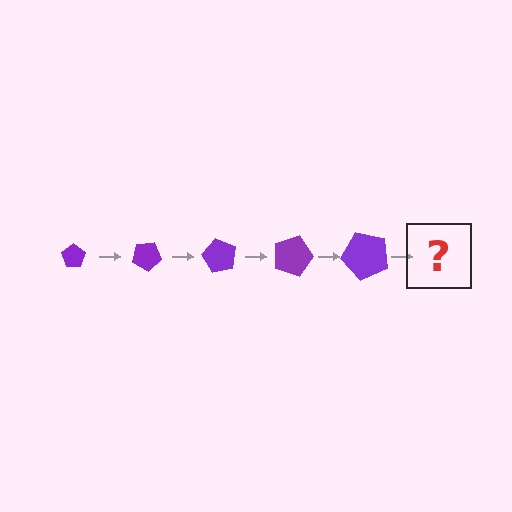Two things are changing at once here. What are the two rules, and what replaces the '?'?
The two rules are that the pentagon grows larger each step and it rotates 30 degrees each step. The '?' should be a pentagon, larger than the previous one and rotated 150 degrees from the start.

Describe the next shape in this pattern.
It should be a pentagon, larger than the previous one and rotated 150 degrees from the start.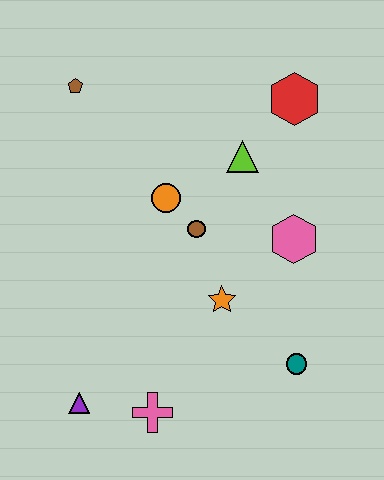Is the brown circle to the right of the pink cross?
Yes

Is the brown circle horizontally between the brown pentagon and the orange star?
Yes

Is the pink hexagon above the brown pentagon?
No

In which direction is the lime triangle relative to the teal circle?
The lime triangle is above the teal circle.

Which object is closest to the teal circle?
The orange star is closest to the teal circle.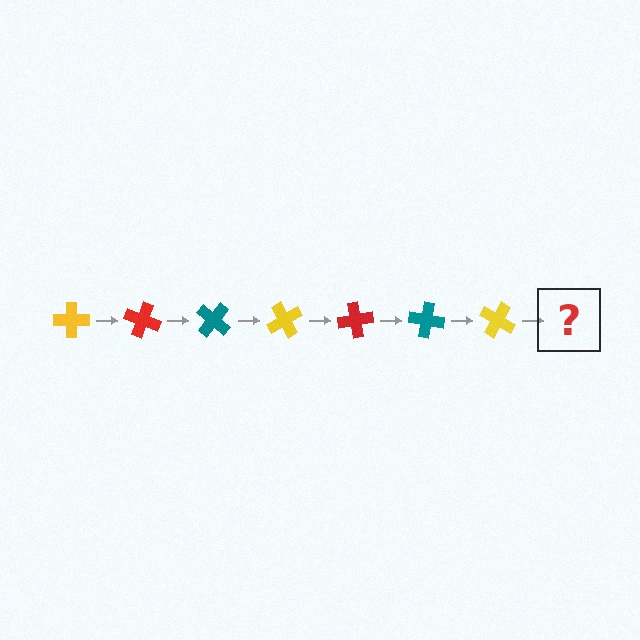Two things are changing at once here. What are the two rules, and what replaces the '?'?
The two rules are that it rotates 20 degrees each step and the color cycles through yellow, red, and teal. The '?' should be a red cross, rotated 140 degrees from the start.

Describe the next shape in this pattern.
It should be a red cross, rotated 140 degrees from the start.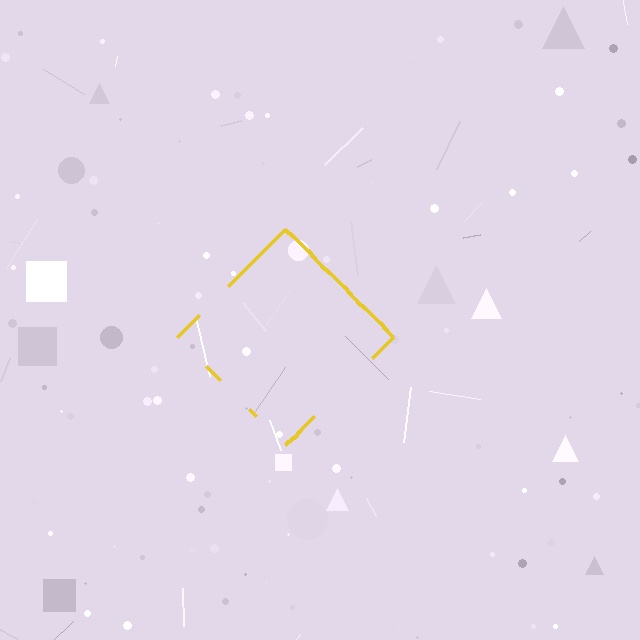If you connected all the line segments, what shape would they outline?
They would outline a diamond.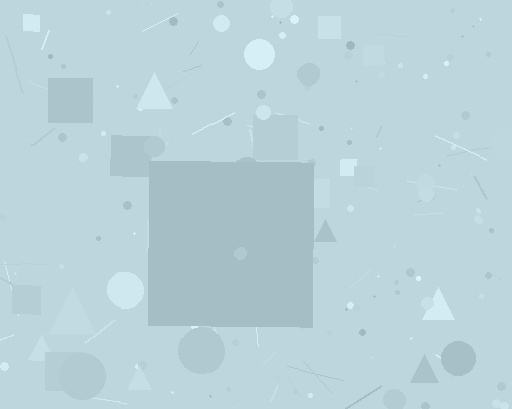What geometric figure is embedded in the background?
A square is embedded in the background.